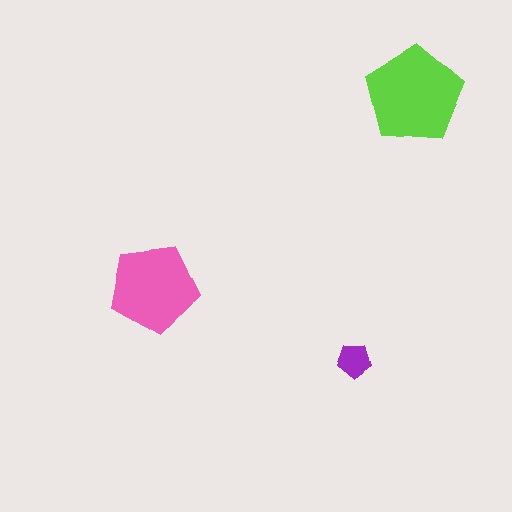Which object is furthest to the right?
The lime pentagon is rightmost.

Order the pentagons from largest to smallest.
the lime one, the pink one, the purple one.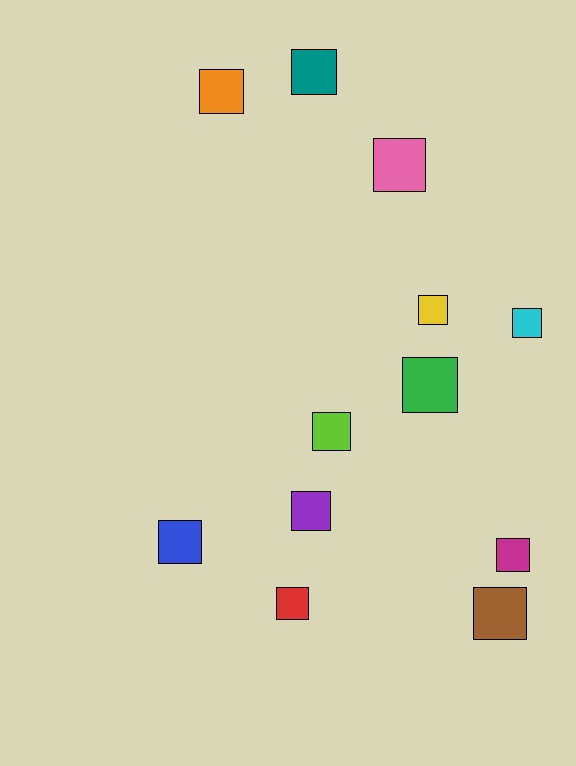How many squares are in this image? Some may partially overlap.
There are 12 squares.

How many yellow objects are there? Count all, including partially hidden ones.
There is 1 yellow object.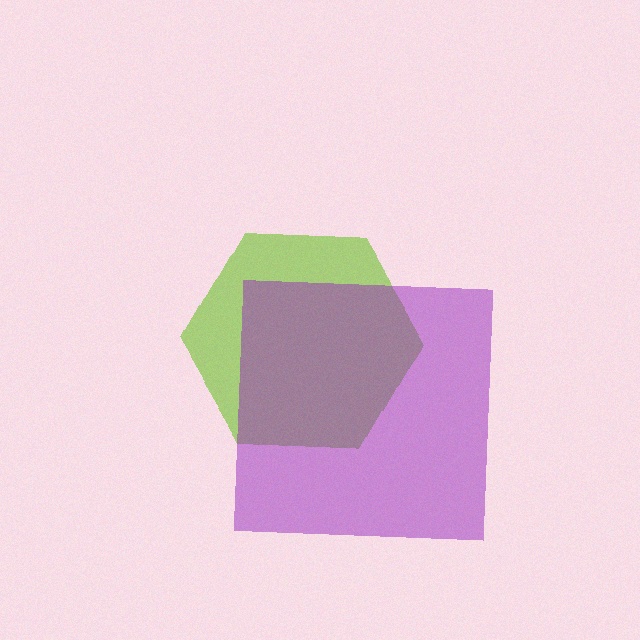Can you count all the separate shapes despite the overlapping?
Yes, there are 2 separate shapes.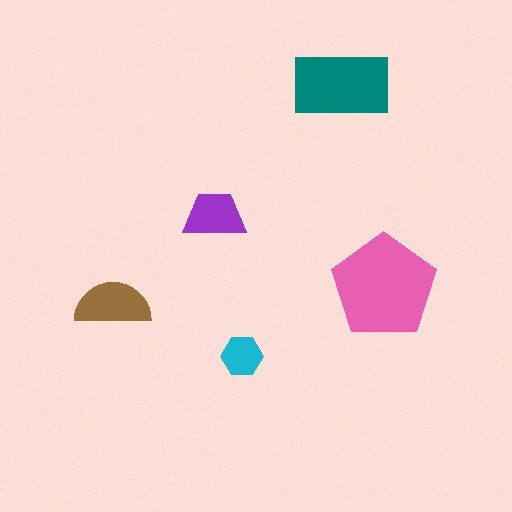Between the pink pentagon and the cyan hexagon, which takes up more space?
The pink pentagon.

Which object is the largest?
The pink pentagon.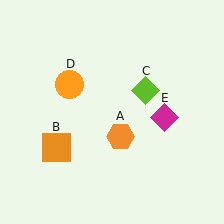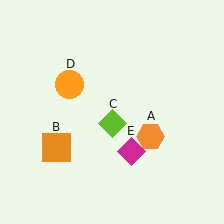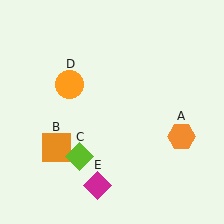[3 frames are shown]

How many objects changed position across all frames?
3 objects changed position: orange hexagon (object A), lime diamond (object C), magenta diamond (object E).